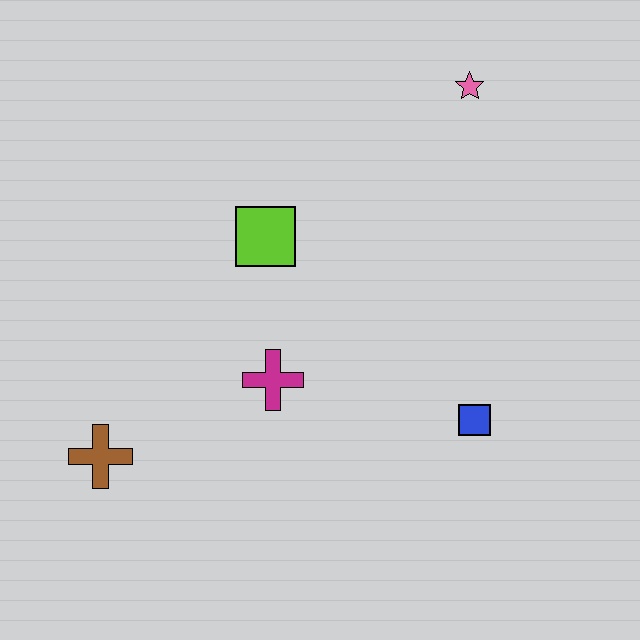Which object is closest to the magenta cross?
The lime square is closest to the magenta cross.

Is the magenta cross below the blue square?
No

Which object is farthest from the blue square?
The brown cross is farthest from the blue square.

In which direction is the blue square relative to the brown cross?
The blue square is to the right of the brown cross.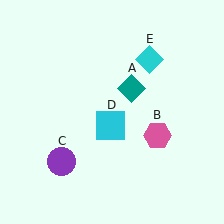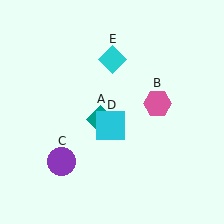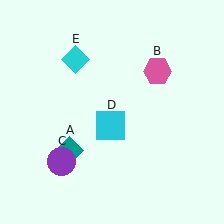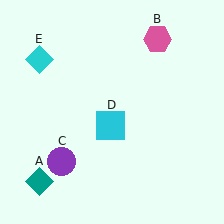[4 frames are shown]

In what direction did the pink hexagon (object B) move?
The pink hexagon (object B) moved up.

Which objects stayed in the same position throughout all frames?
Purple circle (object C) and cyan square (object D) remained stationary.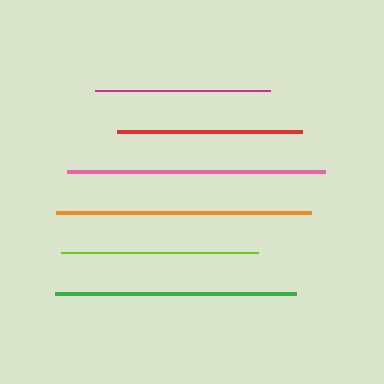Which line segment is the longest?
The pink line is the longest at approximately 258 pixels.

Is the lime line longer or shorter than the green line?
The green line is longer than the lime line.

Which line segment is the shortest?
The magenta line is the shortest at approximately 175 pixels.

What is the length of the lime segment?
The lime segment is approximately 196 pixels long.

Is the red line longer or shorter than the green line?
The green line is longer than the red line.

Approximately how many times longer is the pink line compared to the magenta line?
The pink line is approximately 1.5 times the length of the magenta line.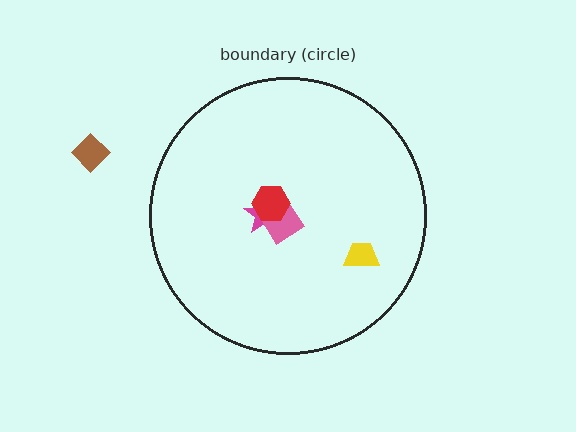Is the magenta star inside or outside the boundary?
Inside.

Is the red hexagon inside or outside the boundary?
Inside.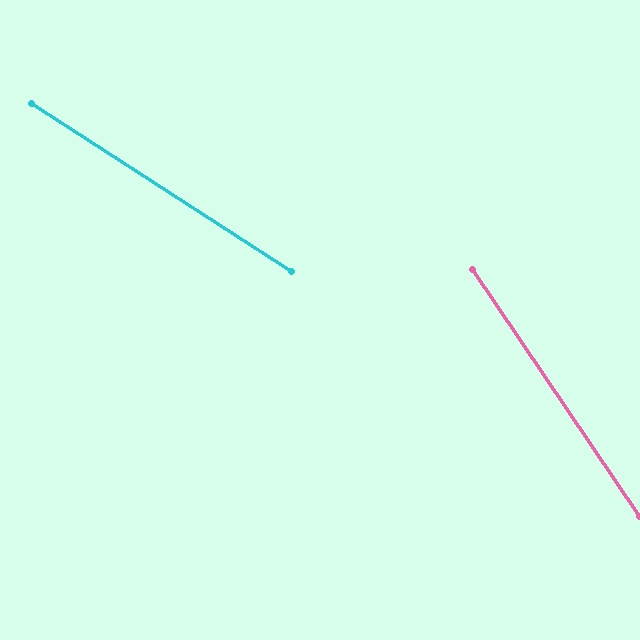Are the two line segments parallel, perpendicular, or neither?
Neither parallel nor perpendicular — they differ by about 23°.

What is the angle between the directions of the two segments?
Approximately 23 degrees.